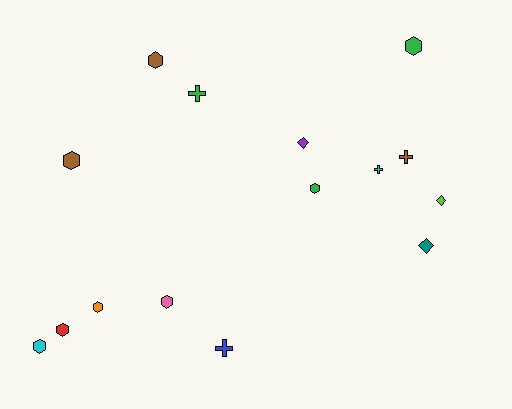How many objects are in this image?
There are 15 objects.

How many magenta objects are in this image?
There are no magenta objects.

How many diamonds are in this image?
There are 3 diamonds.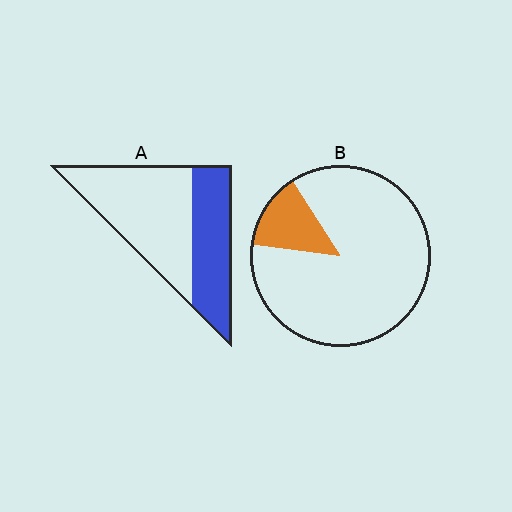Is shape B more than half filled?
No.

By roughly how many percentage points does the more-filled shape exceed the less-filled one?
By roughly 25 percentage points (A over B).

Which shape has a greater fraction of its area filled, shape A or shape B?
Shape A.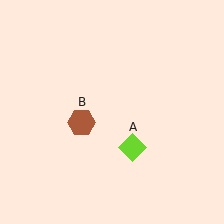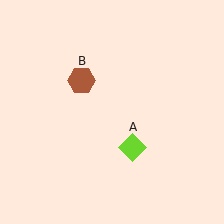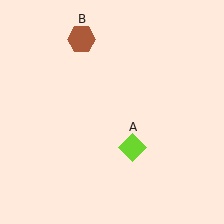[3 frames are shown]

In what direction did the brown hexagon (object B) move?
The brown hexagon (object B) moved up.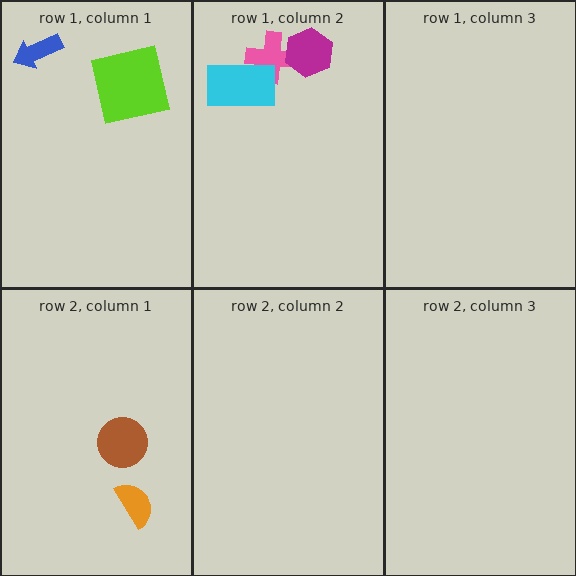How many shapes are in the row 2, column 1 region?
2.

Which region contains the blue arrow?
The row 1, column 1 region.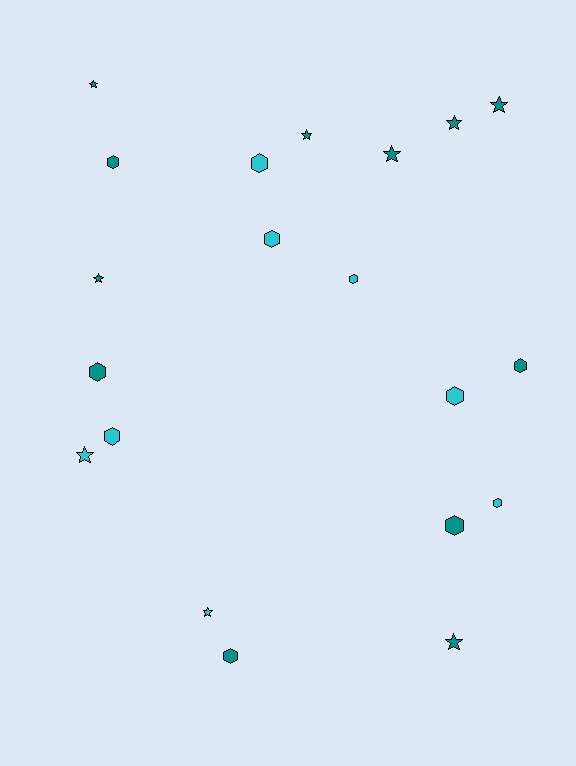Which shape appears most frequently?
Hexagon, with 11 objects.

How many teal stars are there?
There are 7 teal stars.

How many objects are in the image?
There are 20 objects.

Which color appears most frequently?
Teal, with 12 objects.